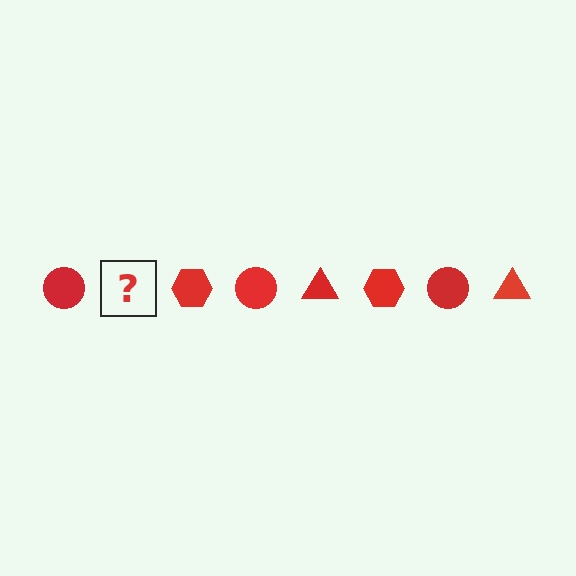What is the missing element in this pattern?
The missing element is a red triangle.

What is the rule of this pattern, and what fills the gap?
The rule is that the pattern cycles through circle, triangle, hexagon shapes in red. The gap should be filled with a red triangle.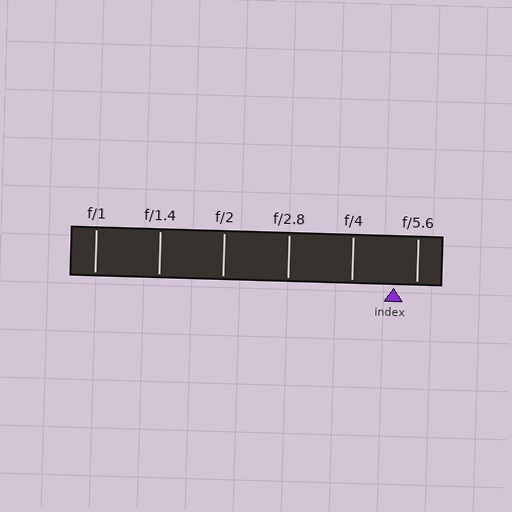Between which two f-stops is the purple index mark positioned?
The index mark is between f/4 and f/5.6.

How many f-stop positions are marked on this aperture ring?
There are 6 f-stop positions marked.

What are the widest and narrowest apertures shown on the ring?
The widest aperture shown is f/1 and the narrowest is f/5.6.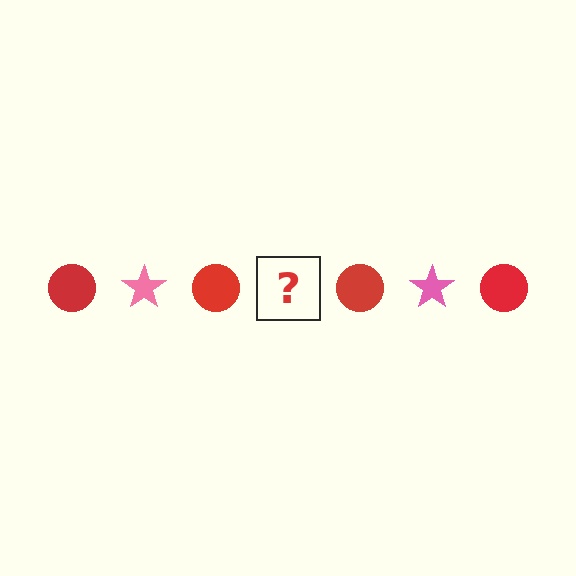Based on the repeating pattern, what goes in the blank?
The blank should be a pink star.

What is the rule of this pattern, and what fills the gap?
The rule is that the pattern alternates between red circle and pink star. The gap should be filled with a pink star.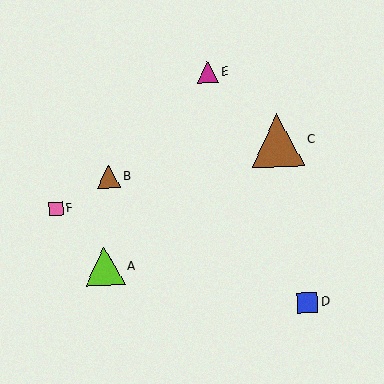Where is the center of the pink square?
The center of the pink square is at (56, 209).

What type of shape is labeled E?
Shape E is a magenta triangle.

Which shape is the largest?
The brown triangle (labeled C) is the largest.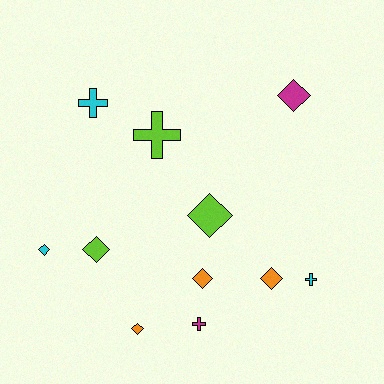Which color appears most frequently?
Cyan, with 3 objects.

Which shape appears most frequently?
Diamond, with 7 objects.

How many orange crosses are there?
There are no orange crosses.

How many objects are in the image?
There are 11 objects.